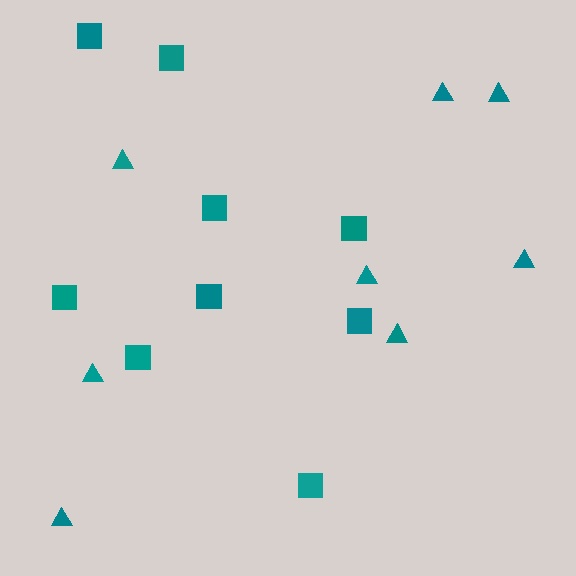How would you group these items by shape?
There are 2 groups: one group of squares (9) and one group of triangles (8).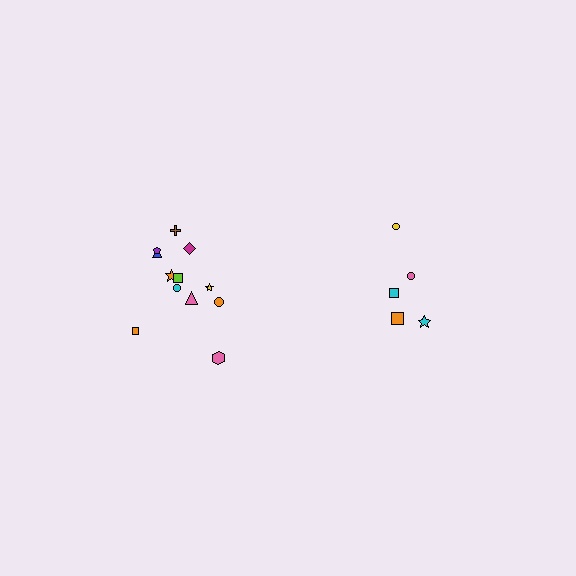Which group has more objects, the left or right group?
The left group.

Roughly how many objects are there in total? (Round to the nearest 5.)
Roughly 15 objects in total.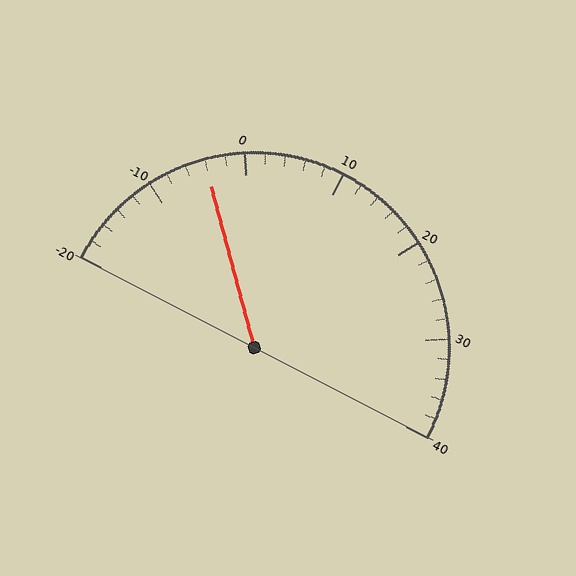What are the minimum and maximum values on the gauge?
The gauge ranges from -20 to 40.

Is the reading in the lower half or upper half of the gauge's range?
The reading is in the lower half of the range (-20 to 40).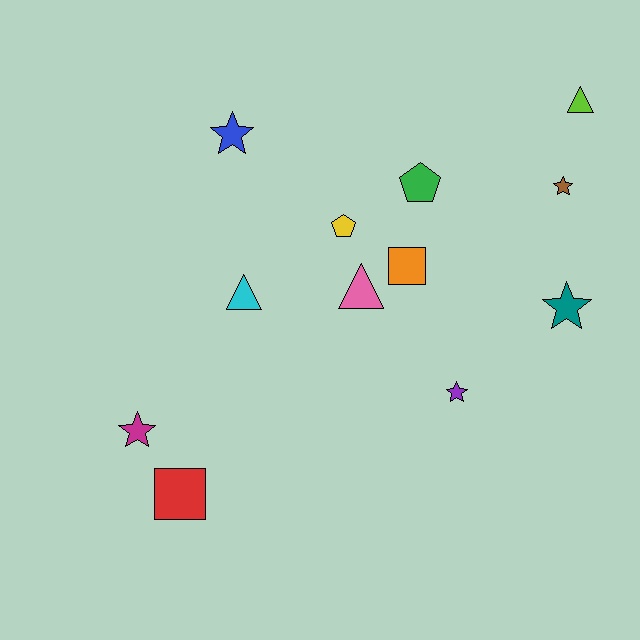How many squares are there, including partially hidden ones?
There are 2 squares.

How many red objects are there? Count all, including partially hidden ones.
There is 1 red object.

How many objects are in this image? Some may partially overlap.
There are 12 objects.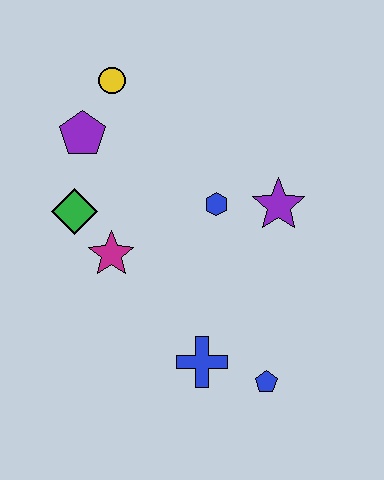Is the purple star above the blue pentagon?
Yes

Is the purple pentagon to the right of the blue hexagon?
No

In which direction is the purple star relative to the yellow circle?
The purple star is to the right of the yellow circle.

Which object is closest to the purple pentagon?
The yellow circle is closest to the purple pentagon.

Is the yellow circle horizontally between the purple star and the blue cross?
No